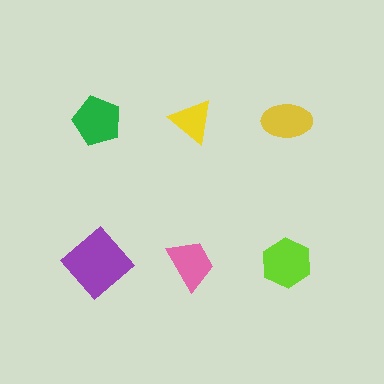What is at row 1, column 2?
A yellow triangle.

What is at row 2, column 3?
A lime hexagon.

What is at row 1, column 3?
A yellow ellipse.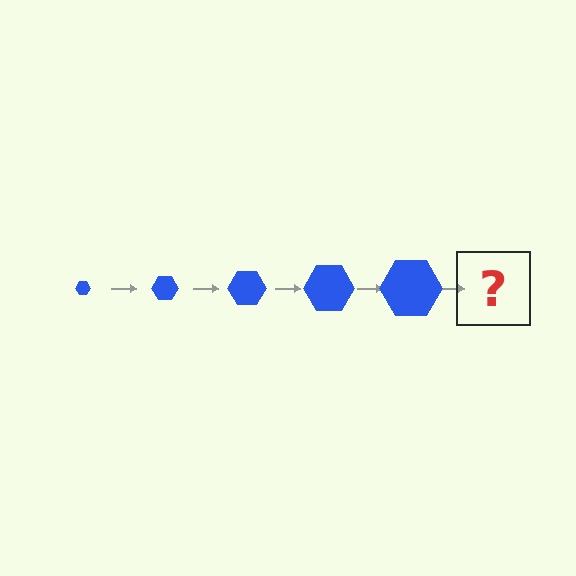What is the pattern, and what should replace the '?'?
The pattern is that the hexagon gets progressively larger each step. The '?' should be a blue hexagon, larger than the previous one.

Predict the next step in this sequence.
The next step is a blue hexagon, larger than the previous one.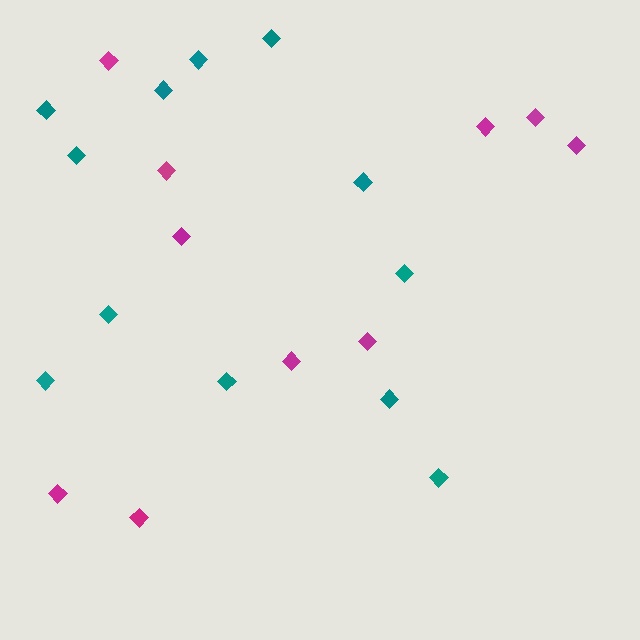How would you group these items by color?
There are 2 groups: one group of teal diamonds (12) and one group of magenta diamonds (10).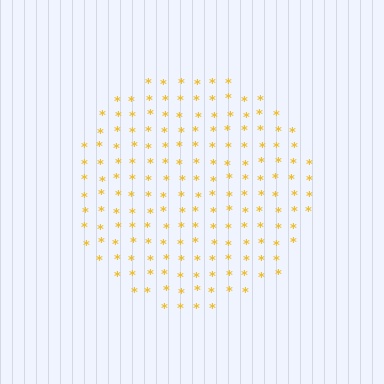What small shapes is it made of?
It is made of small asterisks.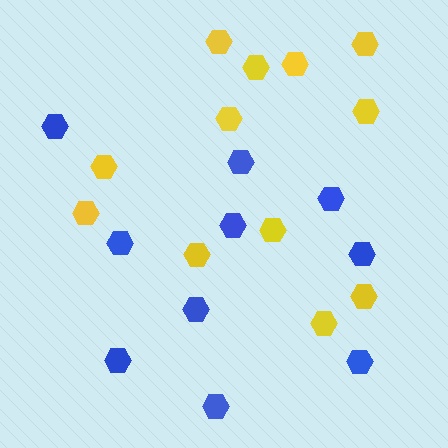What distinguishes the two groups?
There are 2 groups: one group of blue hexagons (10) and one group of yellow hexagons (12).